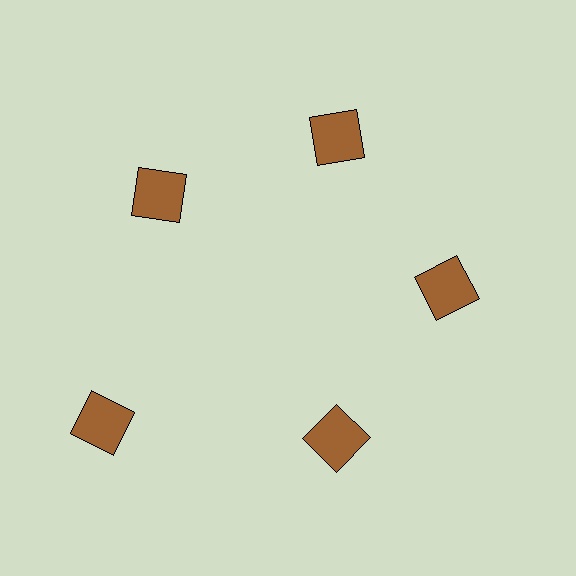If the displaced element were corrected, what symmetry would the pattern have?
It would have 5-fold rotational symmetry — the pattern would map onto itself every 72 degrees.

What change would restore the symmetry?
The symmetry would be restored by moving it inward, back onto the ring so that all 5 squares sit at equal angles and equal distance from the center.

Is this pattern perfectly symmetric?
No. The 5 brown squares are arranged in a ring, but one element near the 8 o'clock position is pushed outward from the center, breaking the 5-fold rotational symmetry.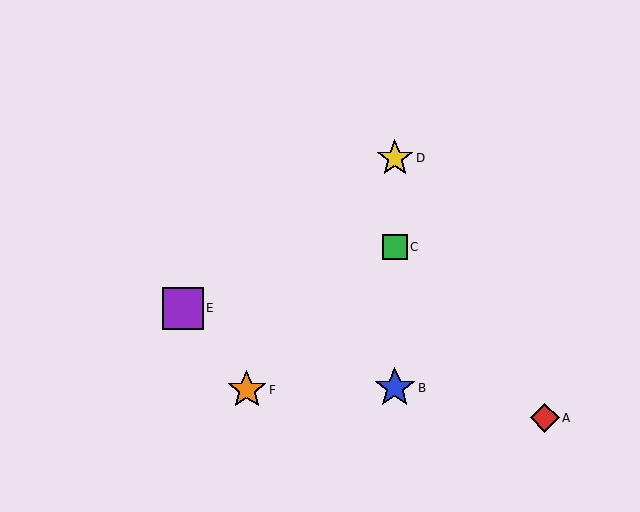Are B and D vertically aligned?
Yes, both are at x≈395.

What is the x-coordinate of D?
Object D is at x≈395.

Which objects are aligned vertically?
Objects B, C, D are aligned vertically.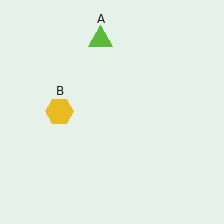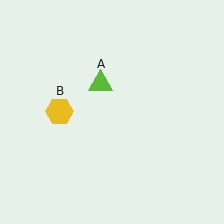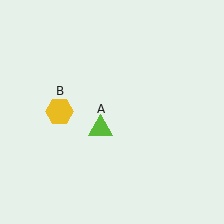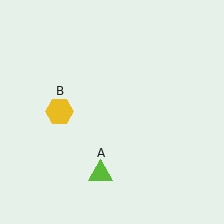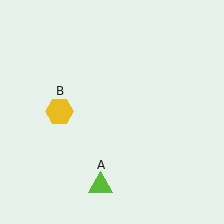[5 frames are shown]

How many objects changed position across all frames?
1 object changed position: lime triangle (object A).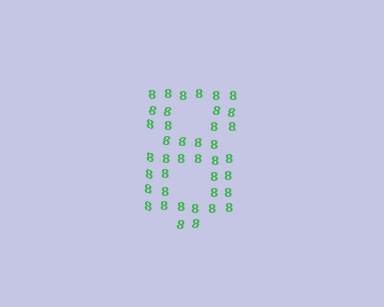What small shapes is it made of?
It is made of small digit 8's.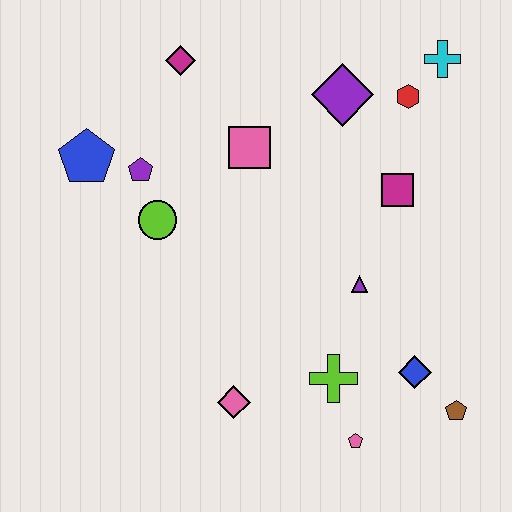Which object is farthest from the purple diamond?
The pink pentagon is farthest from the purple diamond.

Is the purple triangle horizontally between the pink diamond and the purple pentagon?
No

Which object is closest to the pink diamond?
The lime cross is closest to the pink diamond.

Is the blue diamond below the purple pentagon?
Yes